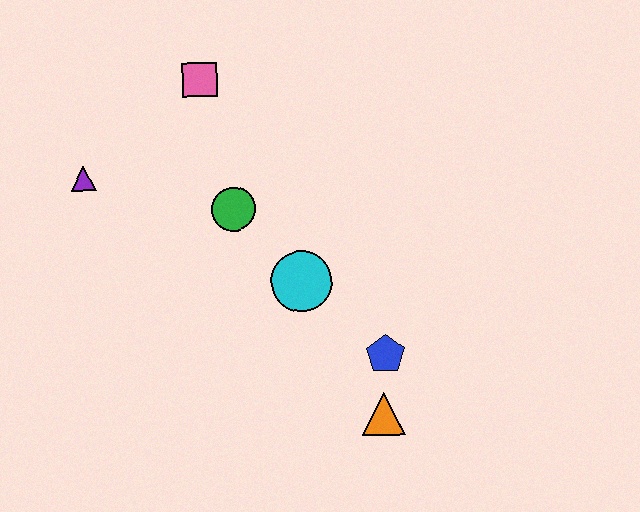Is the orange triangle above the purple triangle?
No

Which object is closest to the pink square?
The green circle is closest to the pink square.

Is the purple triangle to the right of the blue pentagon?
No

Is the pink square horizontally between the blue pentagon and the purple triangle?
Yes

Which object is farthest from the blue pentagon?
The purple triangle is farthest from the blue pentagon.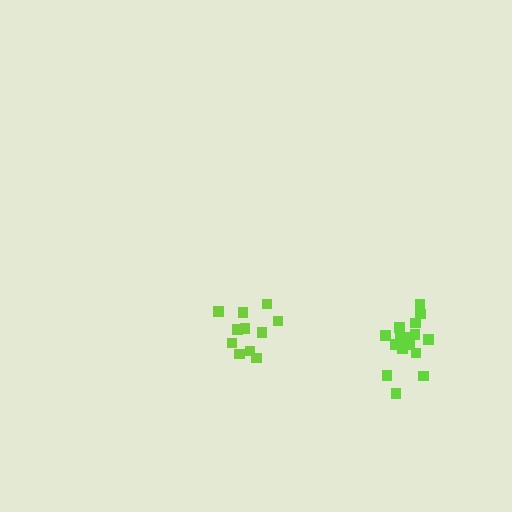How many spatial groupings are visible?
There are 2 spatial groupings.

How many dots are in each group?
Group 1: 11 dots, Group 2: 16 dots (27 total).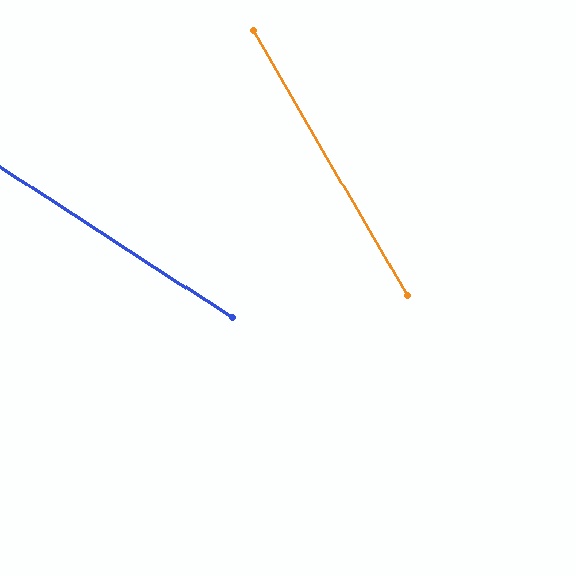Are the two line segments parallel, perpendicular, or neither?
Neither parallel nor perpendicular — they differ by about 27°.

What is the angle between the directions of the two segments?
Approximately 27 degrees.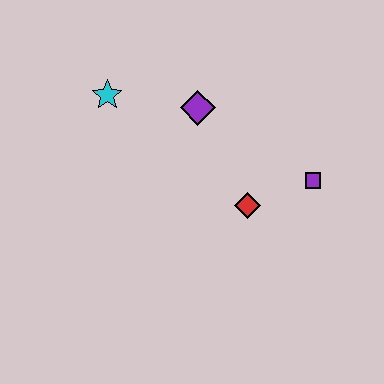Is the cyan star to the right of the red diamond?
No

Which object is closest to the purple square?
The red diamond is closest to the purple square.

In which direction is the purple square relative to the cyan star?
The purple square is to the right of the cyan star.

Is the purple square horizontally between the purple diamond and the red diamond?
No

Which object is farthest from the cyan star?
The purple square is farthest from the cyan star.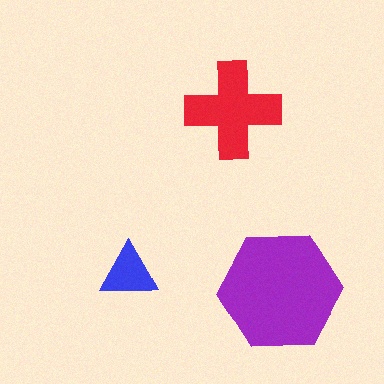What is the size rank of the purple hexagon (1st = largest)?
1st.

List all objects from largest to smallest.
The purple hexagon, the red cross, the blue triangle.